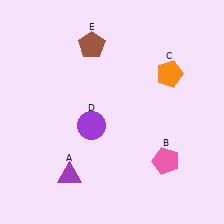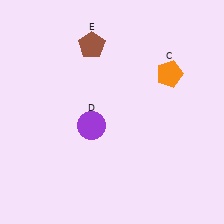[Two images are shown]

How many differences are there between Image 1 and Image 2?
There are 2 differences between the two images.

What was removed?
The pink pentagon (B), the purple triangle (A) were removed in Image 2.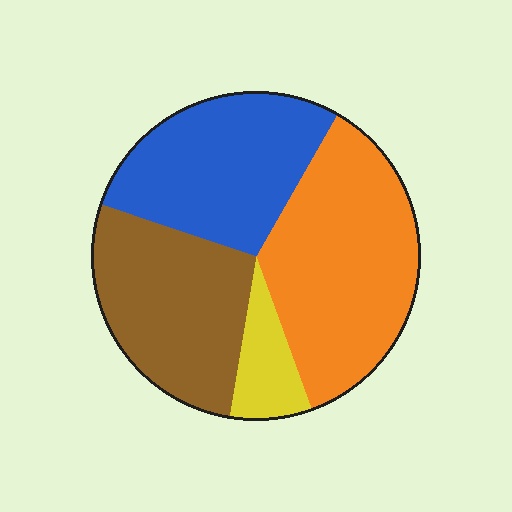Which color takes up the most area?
Orange, at roughly 35%.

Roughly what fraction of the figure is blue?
Blue covers roughly 30% of the figure.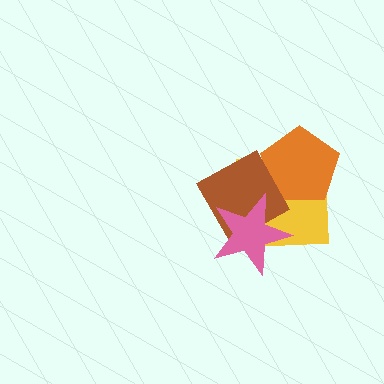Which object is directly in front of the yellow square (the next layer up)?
The orange pentagon is directly in front of the yellow square.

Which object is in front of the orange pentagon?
The brown diamond is in front of the orange pentagon.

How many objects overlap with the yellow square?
3 objects overlap with the yellow square.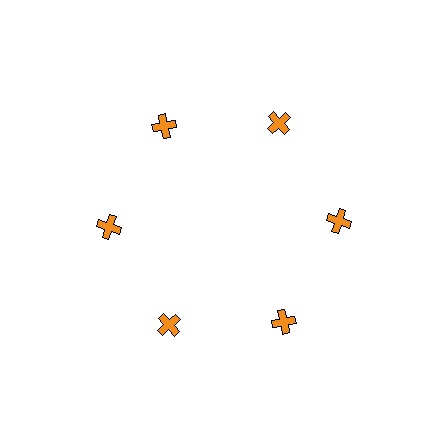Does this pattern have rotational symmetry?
Yes, this pattern has 6-fold rotational symmetry. It looks the same after rotating 60 degrees around the center.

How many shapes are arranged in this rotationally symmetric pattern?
There are 6 shapes, arranged in 6 groups of 1.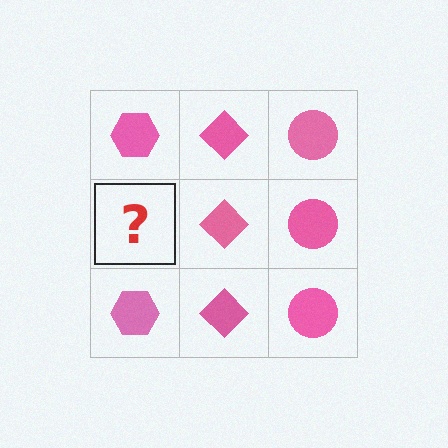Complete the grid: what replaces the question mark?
The question mark should be replaced with a pink hexagon.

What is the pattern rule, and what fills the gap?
The rule is that each column has a consistent shape. The gap should be filled with a pink hexagon.